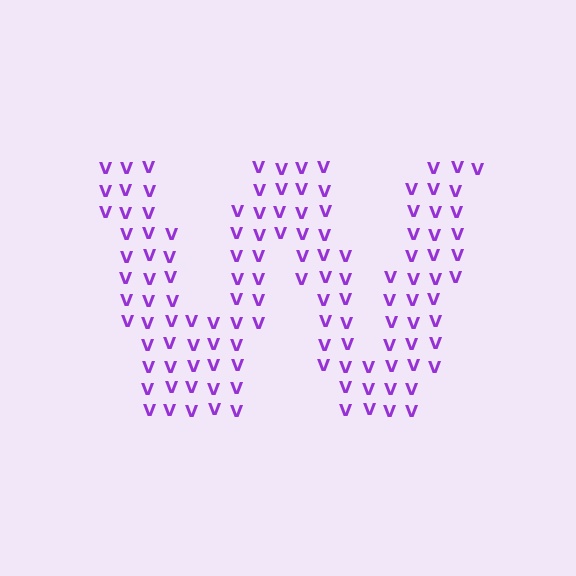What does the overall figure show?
The overall figure shows the letter W.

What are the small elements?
The small elements are letter V's.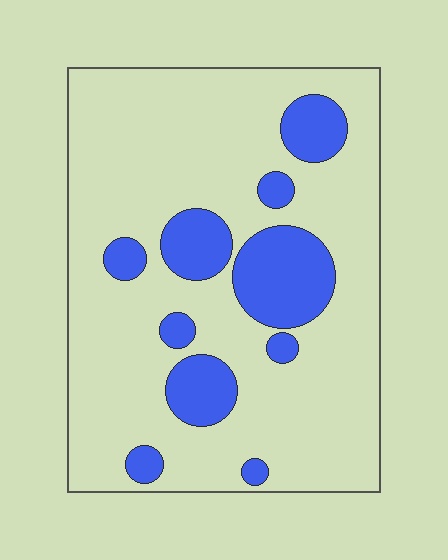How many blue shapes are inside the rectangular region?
10.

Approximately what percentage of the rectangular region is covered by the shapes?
Approximately 20%.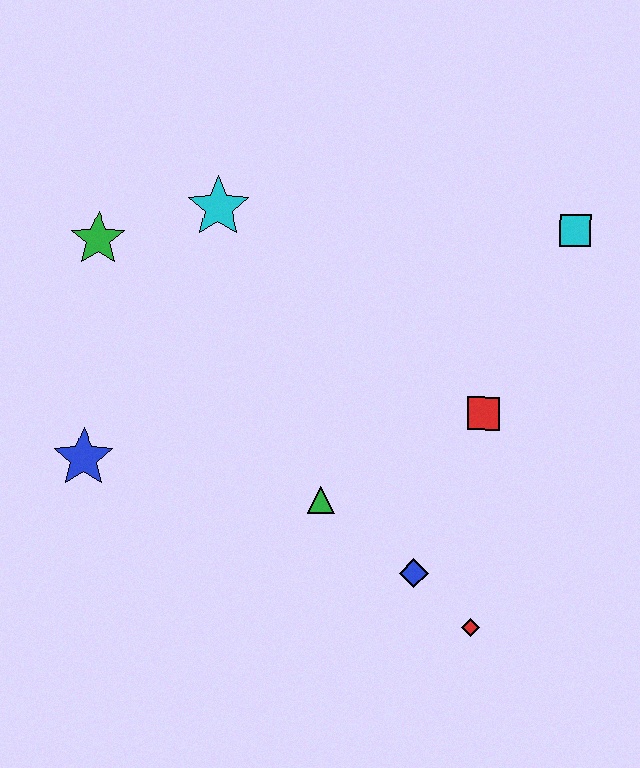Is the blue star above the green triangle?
Yes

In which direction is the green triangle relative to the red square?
The green triangle is to the left of the red square.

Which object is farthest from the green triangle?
The cyan square is farthest from the green triangle.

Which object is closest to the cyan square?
The red square is closest to the cyan square.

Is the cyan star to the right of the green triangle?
No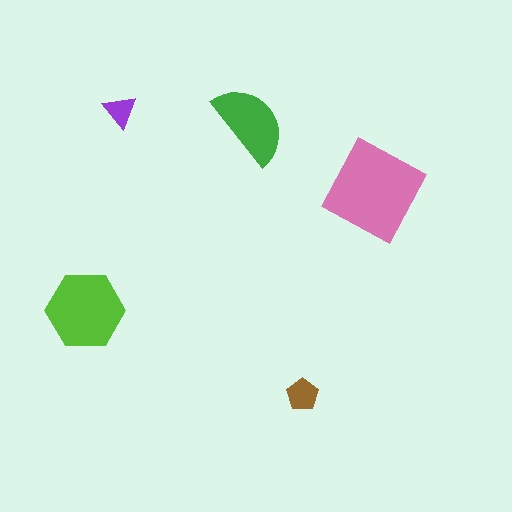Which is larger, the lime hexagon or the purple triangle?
The lime hexagon.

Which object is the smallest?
The purple triangle.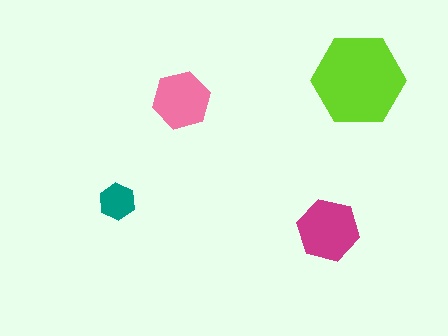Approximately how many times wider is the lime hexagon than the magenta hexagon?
About 1.5 times wider.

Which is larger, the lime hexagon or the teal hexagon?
The lime one.